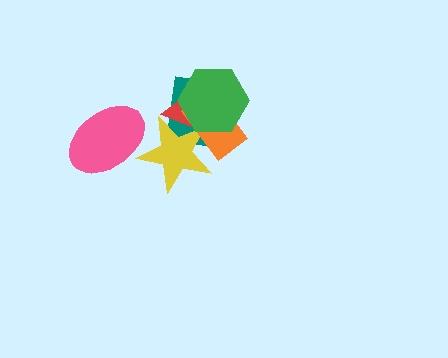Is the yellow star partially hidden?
Yes, it is partially covered by another shape.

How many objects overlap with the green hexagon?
4 objects overlap with the green hexagon.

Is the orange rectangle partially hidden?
Yes, it is partially covered by another shape.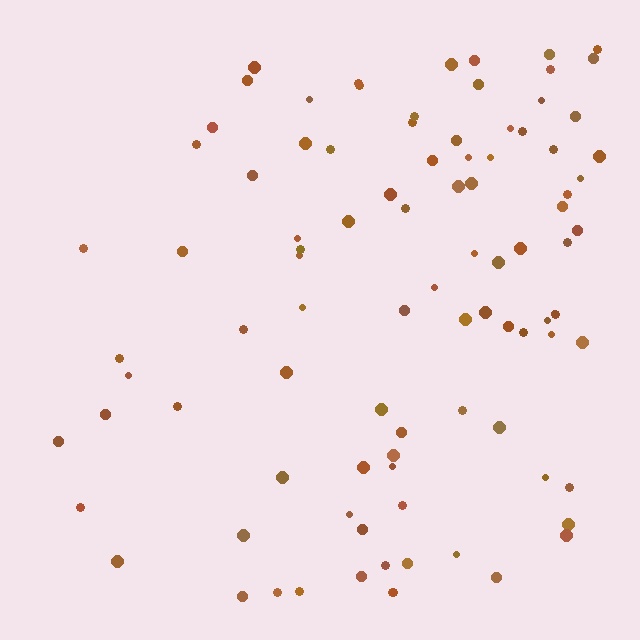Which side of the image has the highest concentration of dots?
The right.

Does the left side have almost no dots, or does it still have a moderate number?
Still a moderate number, just noticeably fewer than the right.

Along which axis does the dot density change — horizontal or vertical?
Horizontal.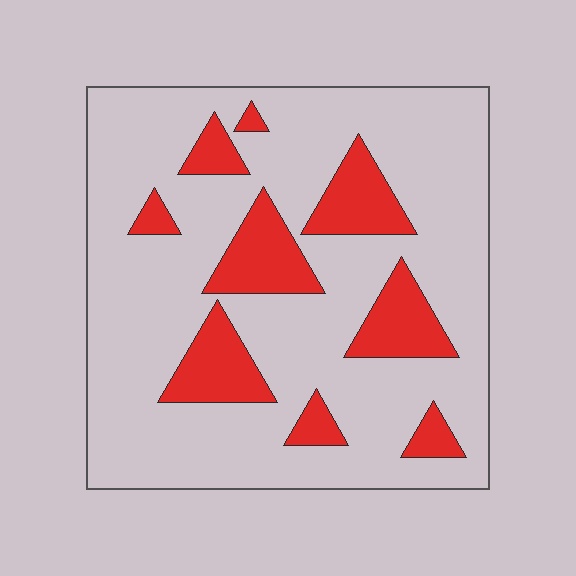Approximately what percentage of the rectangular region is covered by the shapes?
Approximately 20%.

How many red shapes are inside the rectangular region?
9.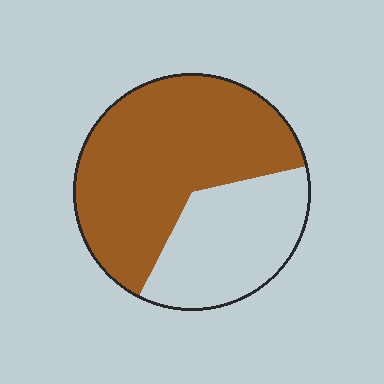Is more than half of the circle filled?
Yes.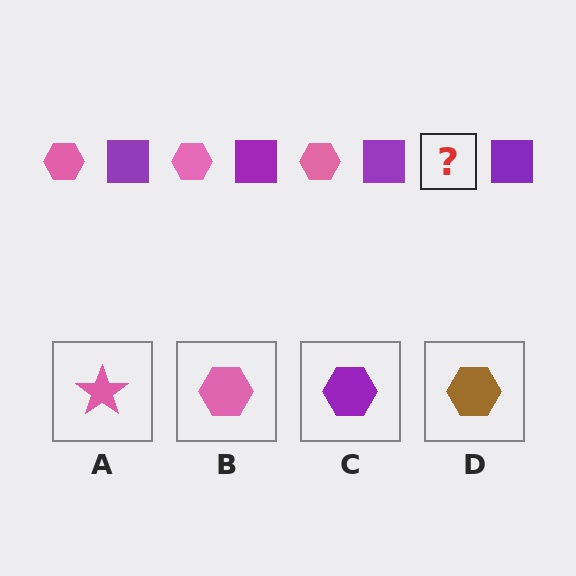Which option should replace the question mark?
Option B.